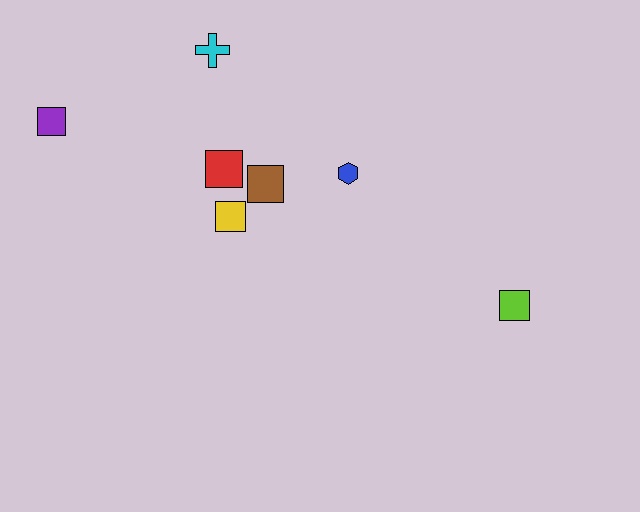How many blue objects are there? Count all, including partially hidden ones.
There is 1 blue object.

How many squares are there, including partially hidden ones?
There are 5 squares.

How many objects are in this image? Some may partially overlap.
There are 7 objects.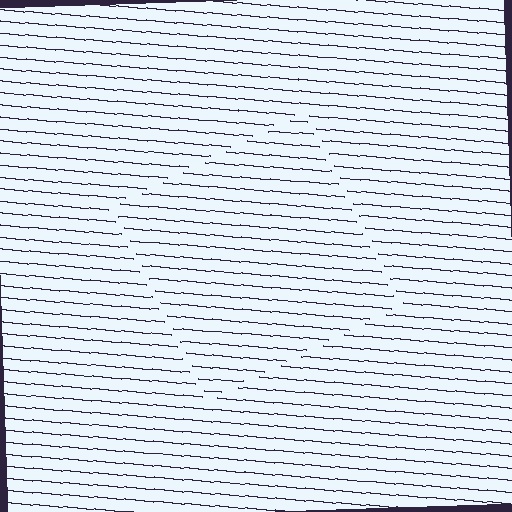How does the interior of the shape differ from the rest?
The interior of the shape contains the same grating, shifted by half a period — the contour is defined by the phase discontinuity where line-ends from the inner and outer gratings abut.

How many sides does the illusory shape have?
4 sides — the line-ends trace a square.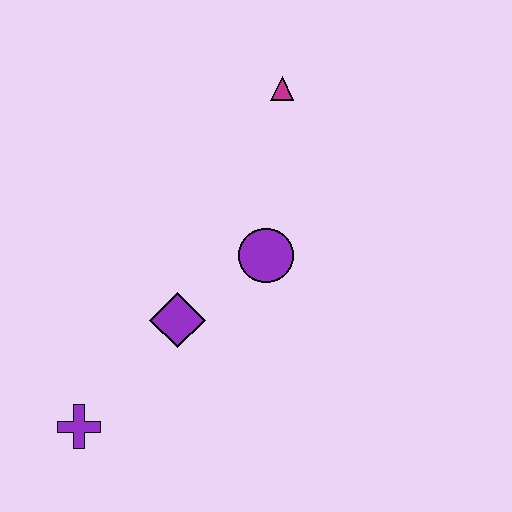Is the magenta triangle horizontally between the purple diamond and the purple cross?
No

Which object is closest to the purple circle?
The purple diamond is closest to the purple circle.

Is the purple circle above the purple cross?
Yes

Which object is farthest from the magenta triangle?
The purple cross is farthest from the magenta triangle.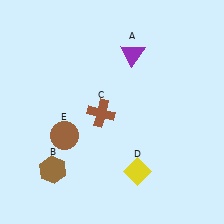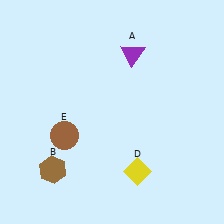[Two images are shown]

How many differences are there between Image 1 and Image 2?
There is 1 difference between the two images.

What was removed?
The brown cross (C) was removed in Image 2.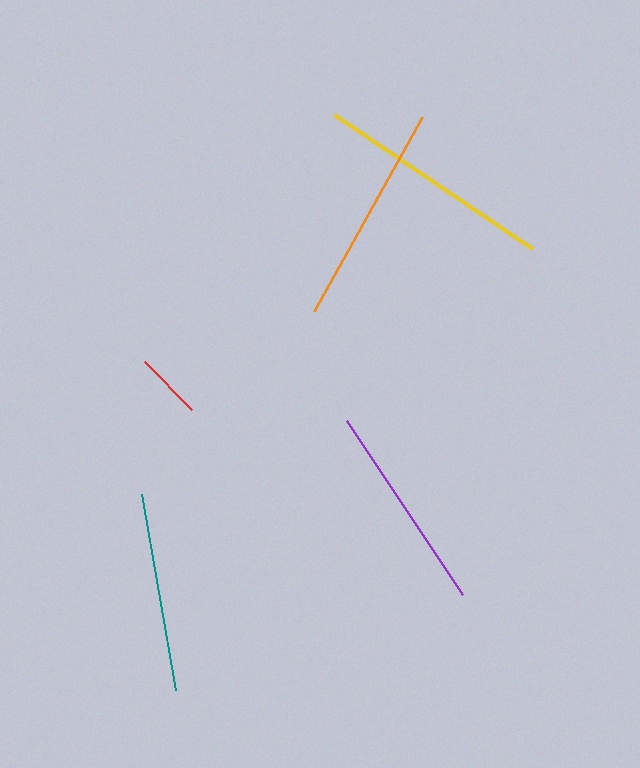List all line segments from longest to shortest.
From longest to shortest: yellow, orange, purple, teal, red.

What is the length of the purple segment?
The purple segment is approximately 209 pixels long.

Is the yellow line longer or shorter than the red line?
The yellow line is longer than the red line.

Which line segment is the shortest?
The red line is the shortest at approximately 67 pixels.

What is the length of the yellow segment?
The yellow segment is approximately 240 pixels long.